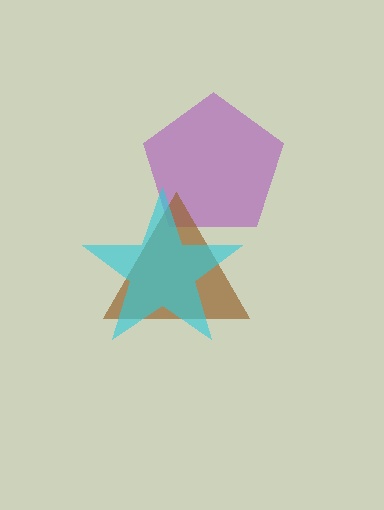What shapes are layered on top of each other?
The layered shapes are: a purple pentagon, a brown triangle, a cyan star.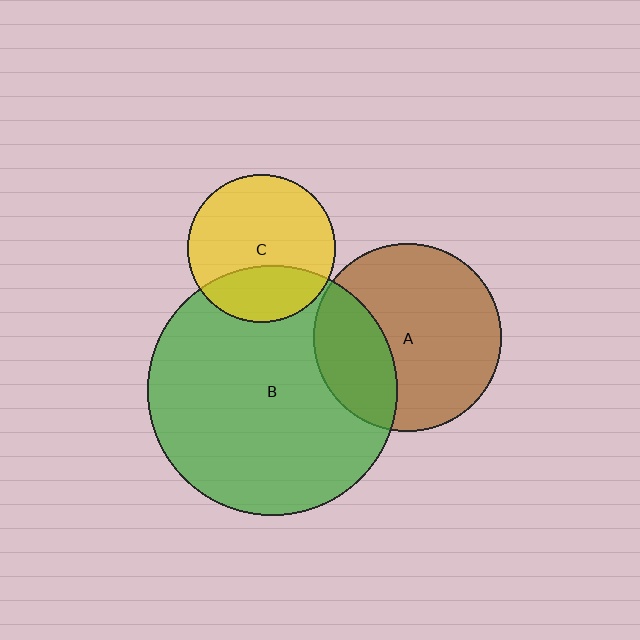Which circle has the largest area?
Circle B (green).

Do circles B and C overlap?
Yes.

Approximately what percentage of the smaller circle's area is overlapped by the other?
Approximately 30%.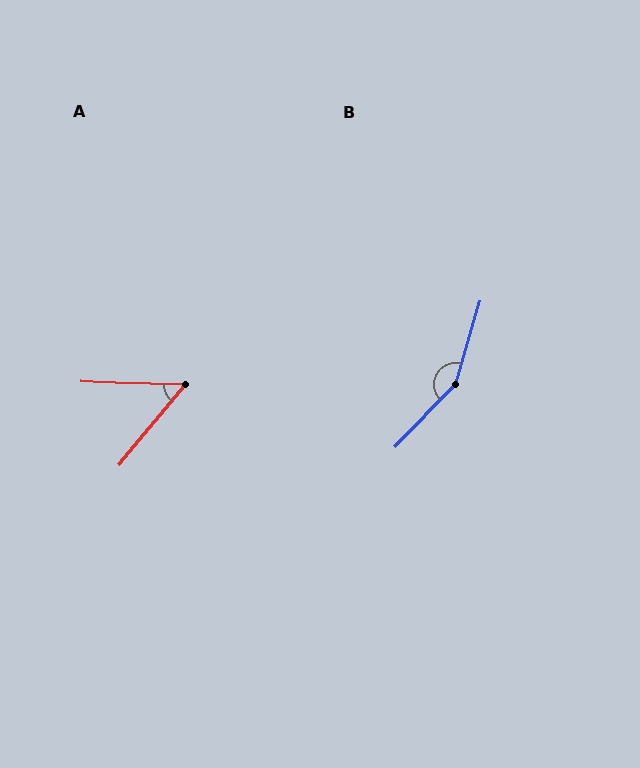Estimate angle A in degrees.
Approximately 52 degrees.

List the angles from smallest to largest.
A (52°), B (152°).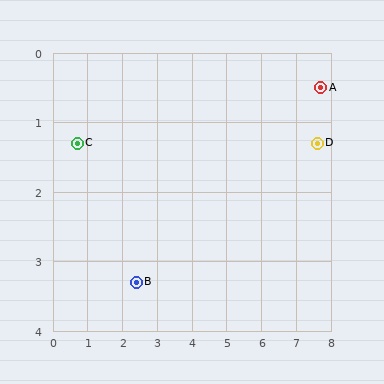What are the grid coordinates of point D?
Point D is at approximately (7.6, 1.3).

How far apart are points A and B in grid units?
Points A and B are about 6.0 grid units apart.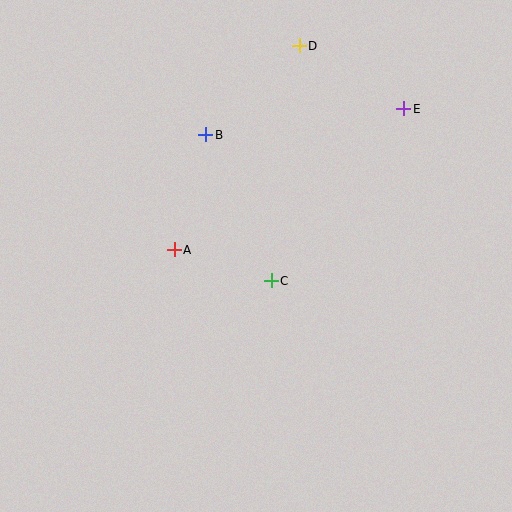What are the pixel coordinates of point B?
Point B is at (206, 135).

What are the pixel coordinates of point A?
Point A is at (174, 250).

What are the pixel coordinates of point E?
Point E is at (404, 109).